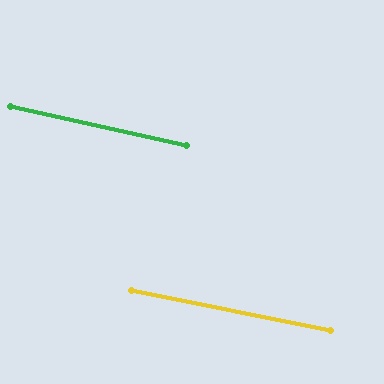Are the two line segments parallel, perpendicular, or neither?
Parallel — their directions differ by only 1.0°.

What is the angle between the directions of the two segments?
Approximately 1 degree.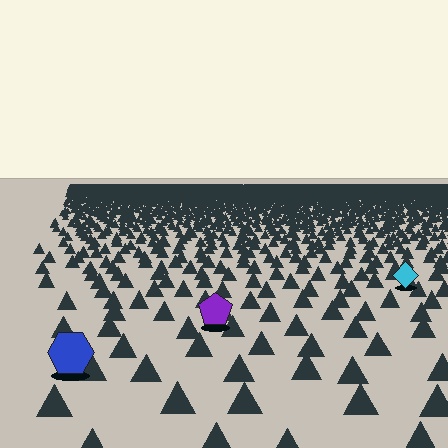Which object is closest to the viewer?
The blue hexagon is closest. The texture marks near it are larger and more spread out.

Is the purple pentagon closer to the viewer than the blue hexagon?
No. The blue hexagon is closer — you can tell from the texture gradient: the ground texture is coarser near it.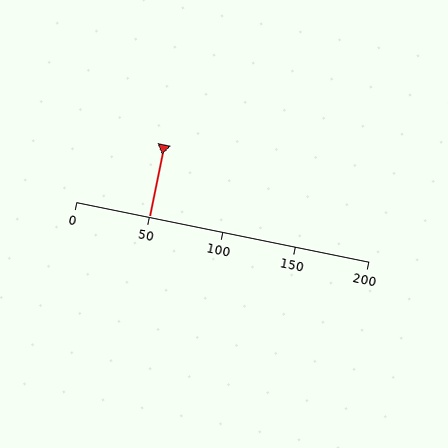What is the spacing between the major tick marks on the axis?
The major ticks are spaced 50 apart.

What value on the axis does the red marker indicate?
The marker indicates approximately 50.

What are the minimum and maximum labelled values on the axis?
The axis runs from 0 to 200.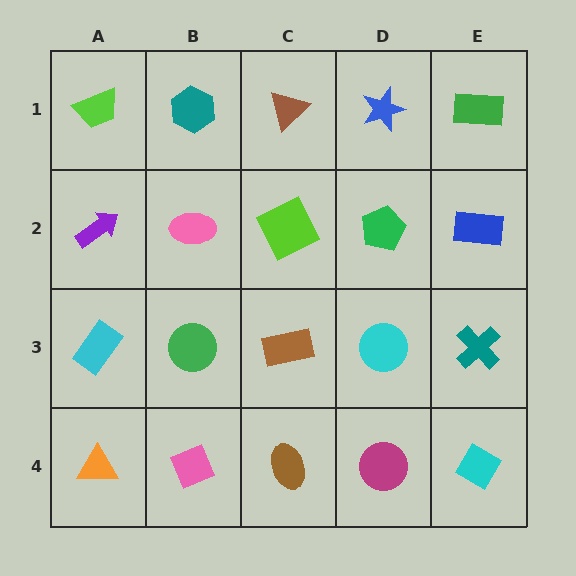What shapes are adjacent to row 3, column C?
A lime square (row 2, column C), a brown ellipse (row 4, column C), a green circle (row 3, column B), a cyan circle (row 3, column D).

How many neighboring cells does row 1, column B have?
3.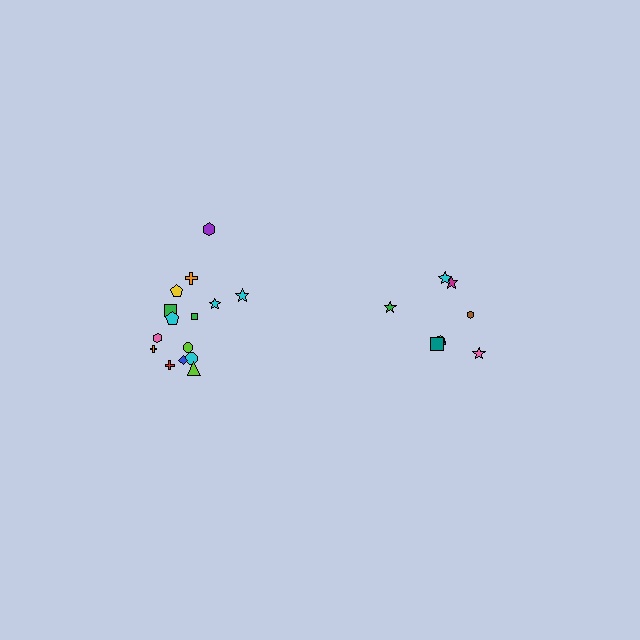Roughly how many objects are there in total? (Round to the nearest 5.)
Roughly 25 objects in total.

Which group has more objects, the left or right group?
The left group.